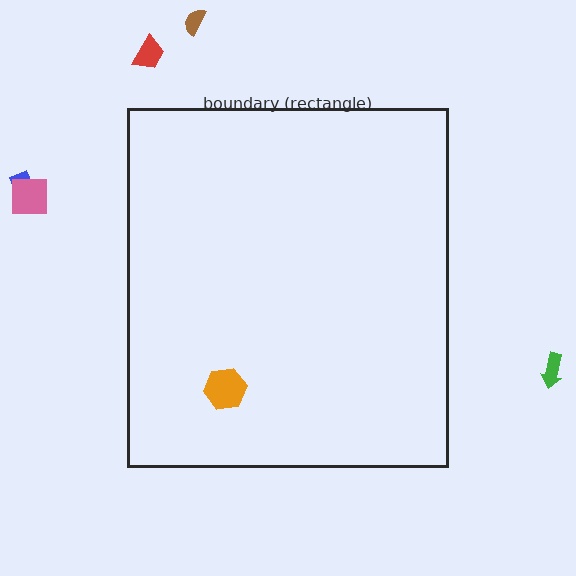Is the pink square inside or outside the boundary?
Outside.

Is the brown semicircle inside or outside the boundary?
Outside.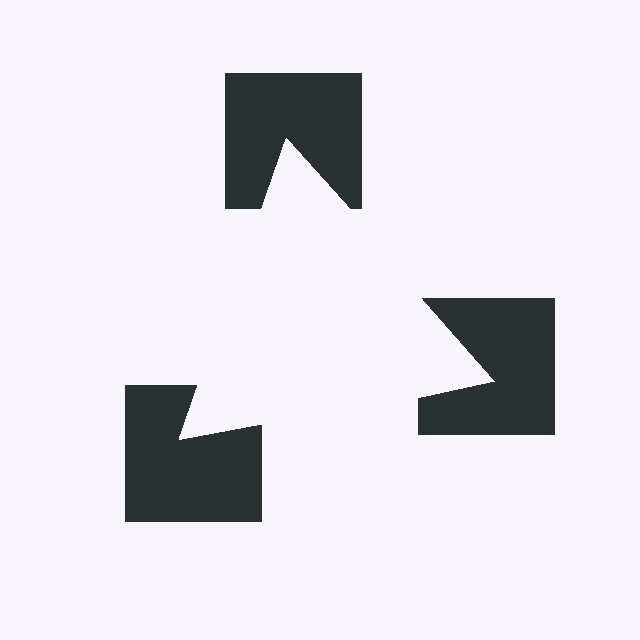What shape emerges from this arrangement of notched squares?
An illusory triangle — its edges are inferred from the aligned wedge cuts in the notched squares, not physically drawn.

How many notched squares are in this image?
There are 3 — one at each vertex of the illusory triangle.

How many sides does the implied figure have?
3 sides.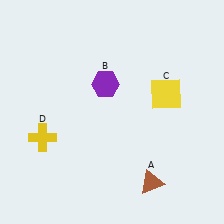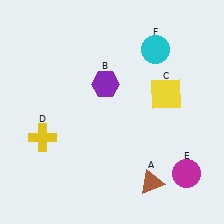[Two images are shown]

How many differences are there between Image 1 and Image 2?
There are 2 differences between the two images.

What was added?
A magenta circle (E), a cyan circle (F) were added in Image 2.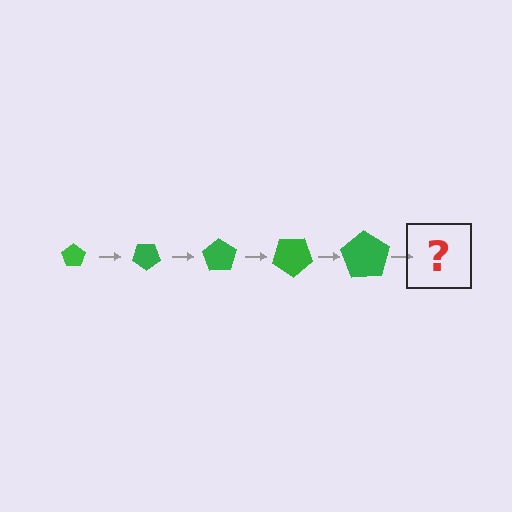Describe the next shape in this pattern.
It should be a pentagon, larger than the previous one and rotated 175 degrees from the start.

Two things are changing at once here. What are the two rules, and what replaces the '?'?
The two rules are that the pentagon grows larger each step and it rotates 35 degrees each step. The '?' should be a pentagon, larger than the previous one and rotated 175 degrees from the start.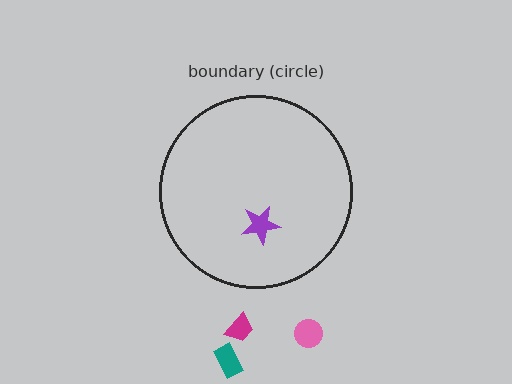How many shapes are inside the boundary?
1 inside, 3 outside.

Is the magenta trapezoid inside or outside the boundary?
Outside.